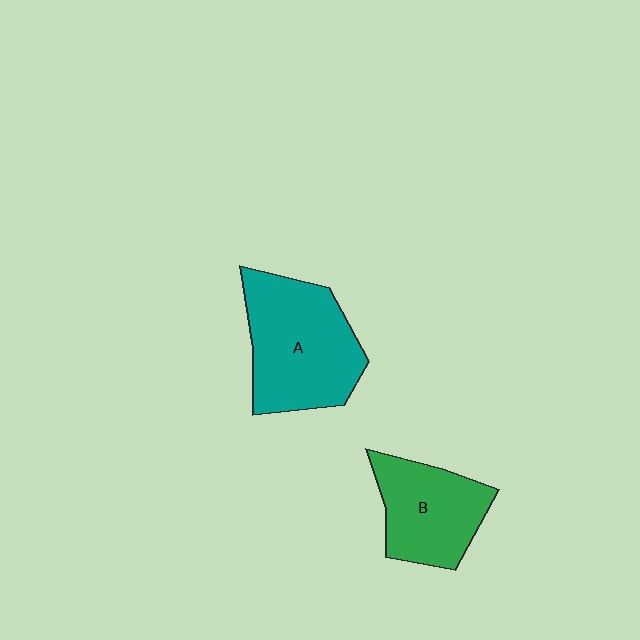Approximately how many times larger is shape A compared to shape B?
Approximately 1.4 times.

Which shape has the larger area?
Shape A (teal).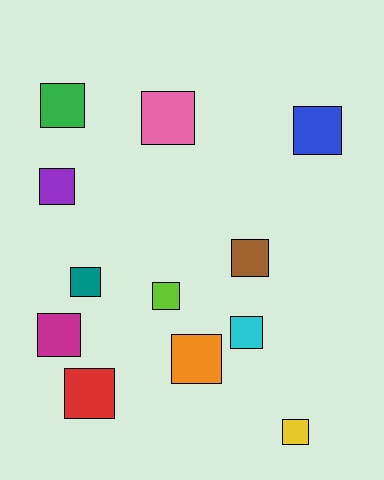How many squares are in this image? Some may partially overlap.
There are 12 squares.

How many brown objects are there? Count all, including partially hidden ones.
There is 1 brown object.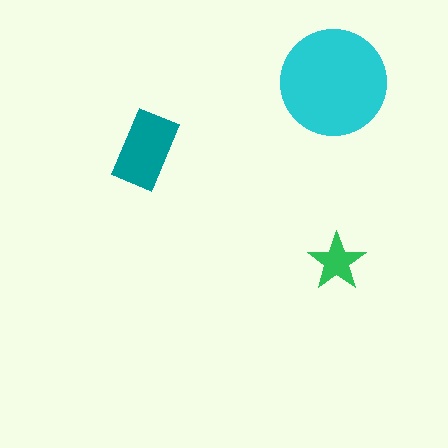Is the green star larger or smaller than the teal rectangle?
Smaller.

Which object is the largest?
The cyan circle.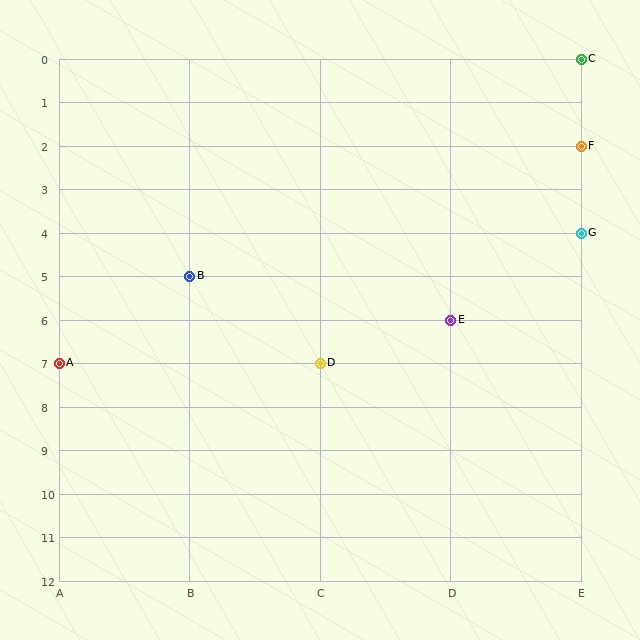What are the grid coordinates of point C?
Point C is at grid coordinates (E, 0).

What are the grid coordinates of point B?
Point B is at grid coordinates (B, 5).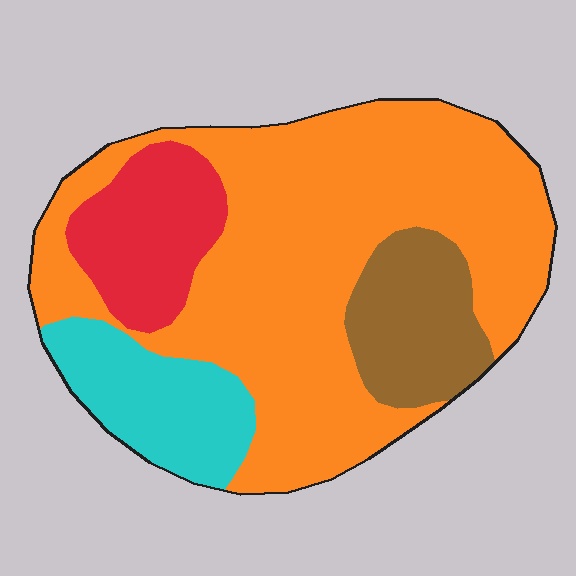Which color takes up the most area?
Orange, at roughly 60%.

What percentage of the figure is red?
Red covers around 15% of the figure.